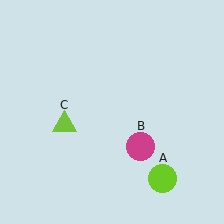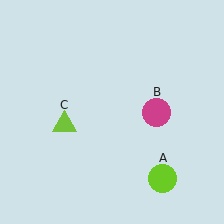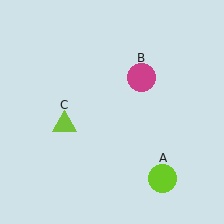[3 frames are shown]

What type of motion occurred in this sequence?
The magenta circle (object B) rotated counterclockwise around the center of the scene.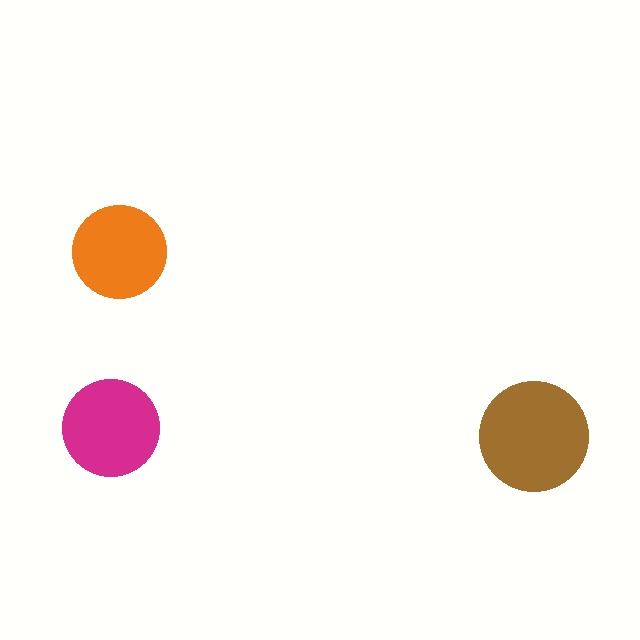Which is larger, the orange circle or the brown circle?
The brown one.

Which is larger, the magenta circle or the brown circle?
The brown one.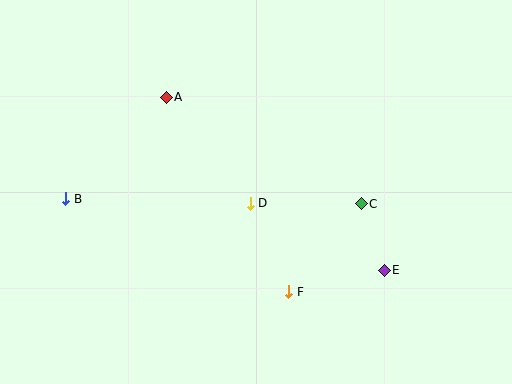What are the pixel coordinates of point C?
Point C is at (361, 204).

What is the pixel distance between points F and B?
The distance between F and B is 242 pixels.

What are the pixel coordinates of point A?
Point A is at (166, 97).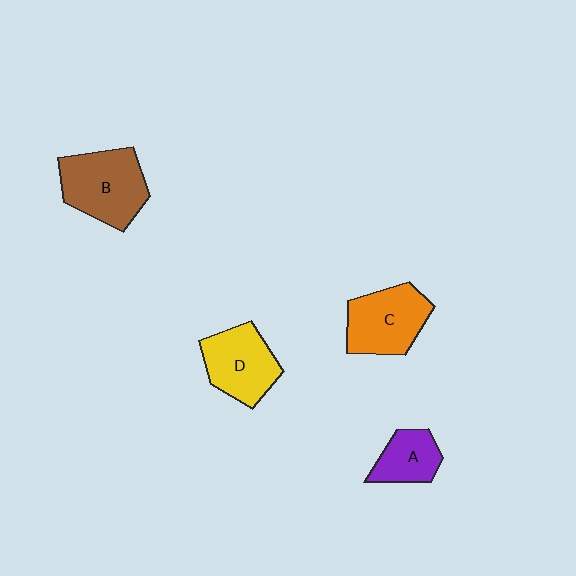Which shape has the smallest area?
Shape A (purple).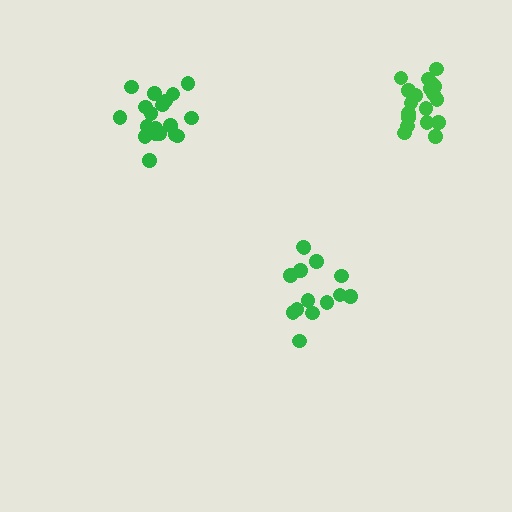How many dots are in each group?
Group 1: 19 dots, Group 2: 19 dots, Group 3: 14 dots (52 total).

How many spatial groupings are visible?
There are 3 spatial groupings.